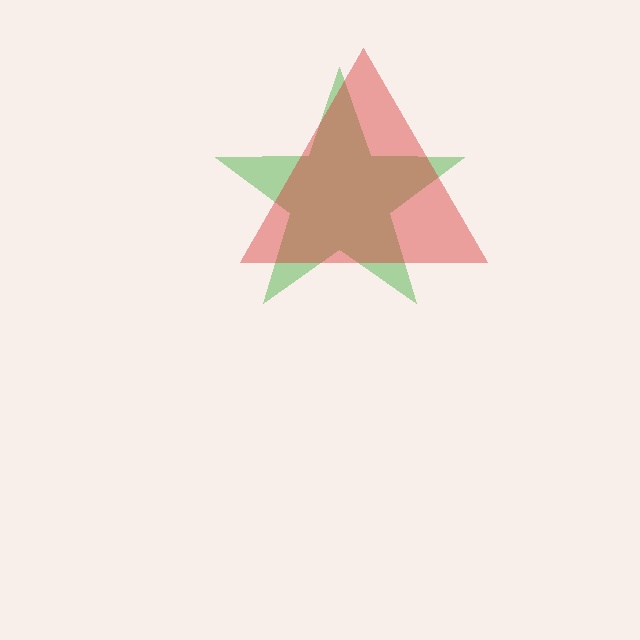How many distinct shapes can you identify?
There are 2 distinct shapes: a green star, a red triangle.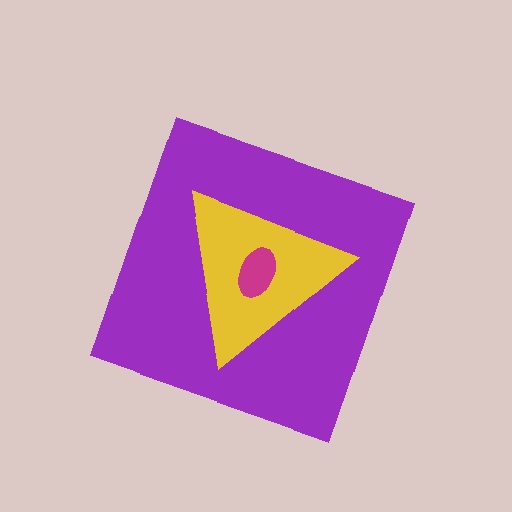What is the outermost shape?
The purple diamond.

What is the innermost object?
The magenta ellipse.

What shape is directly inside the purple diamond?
The yellow triangle.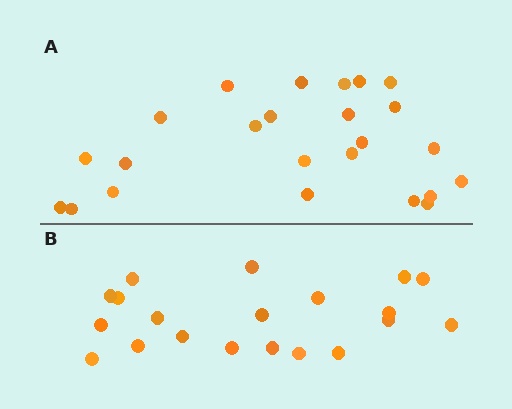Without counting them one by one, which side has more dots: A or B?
Region A (the top region) has more dots.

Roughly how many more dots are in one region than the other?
Region A has about 4 more dots than region B.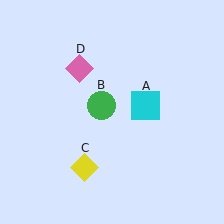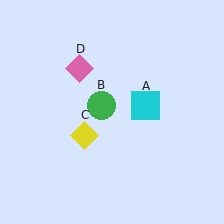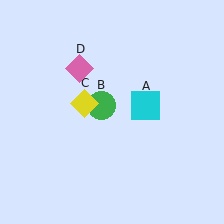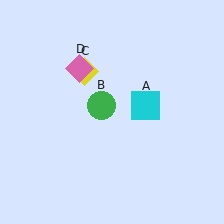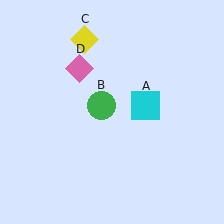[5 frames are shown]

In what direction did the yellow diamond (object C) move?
The yellow diamond (object C) moved up.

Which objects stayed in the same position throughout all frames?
Cyan square (object A) and green circle (object B) and pink diamond (object D) remained stationary.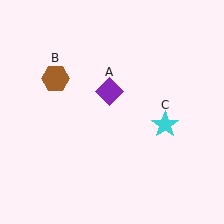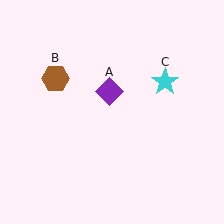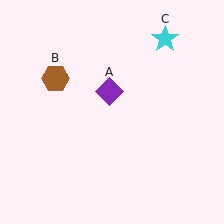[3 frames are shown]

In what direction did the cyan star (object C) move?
The cyan star (object C) moved up.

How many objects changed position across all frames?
1 object changed position: cyan star (object C).